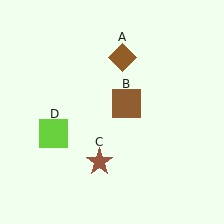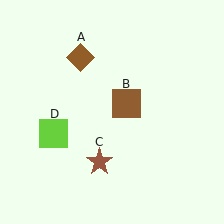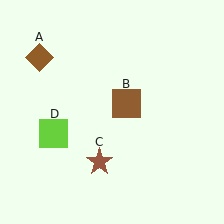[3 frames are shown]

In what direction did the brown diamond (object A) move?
The brown diamond (object A) moved left.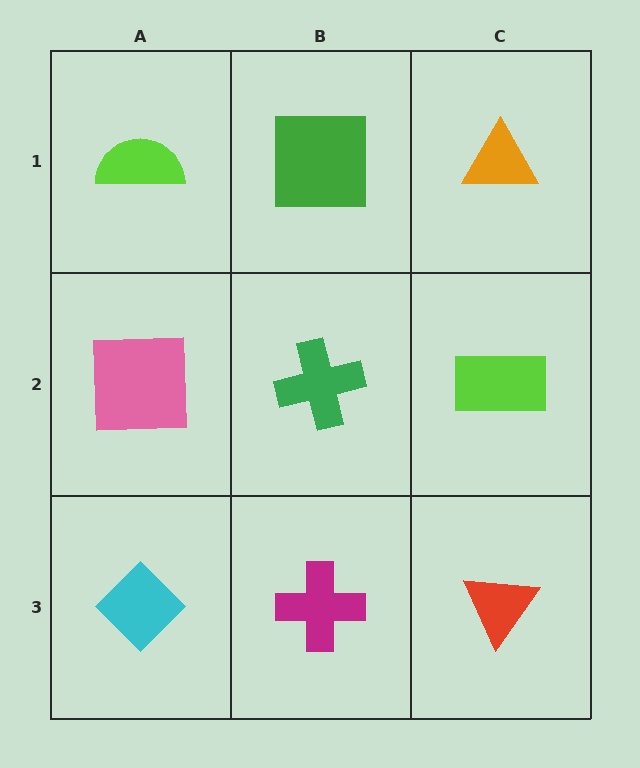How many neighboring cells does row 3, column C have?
2.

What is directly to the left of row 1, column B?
A lime semicircle.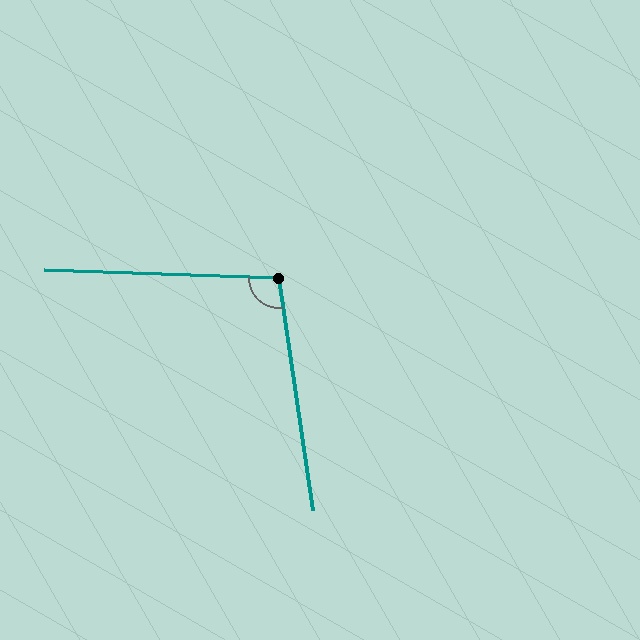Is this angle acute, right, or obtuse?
It is obtuse.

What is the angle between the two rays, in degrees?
Approximately 100 degrees.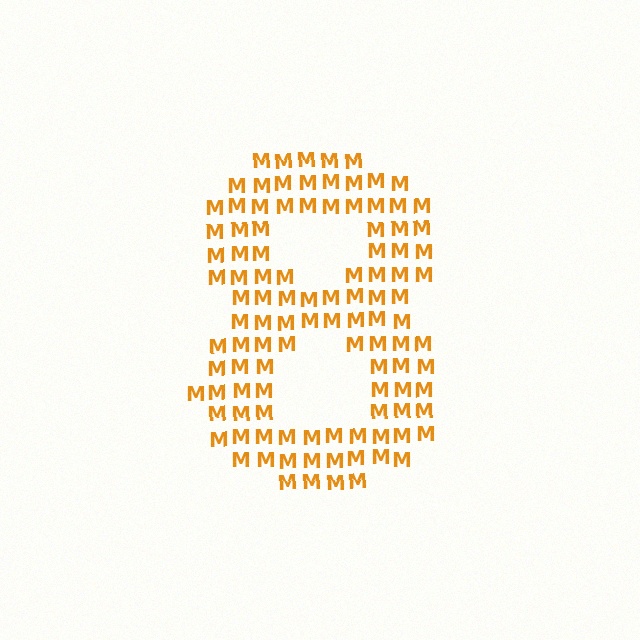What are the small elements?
The small elements are letter M's.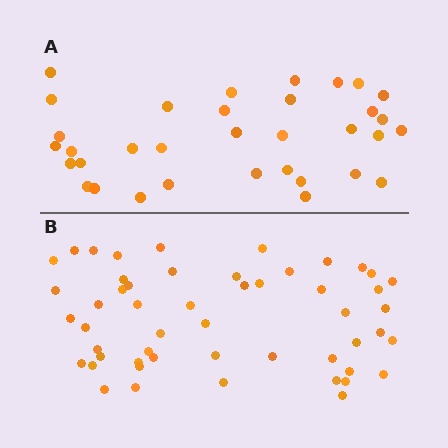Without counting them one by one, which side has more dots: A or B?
Region B (the bottom region) has more dots.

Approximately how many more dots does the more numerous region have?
Region B has approximately 20 more dots than region A.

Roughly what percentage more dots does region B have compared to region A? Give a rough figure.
About 55% more.